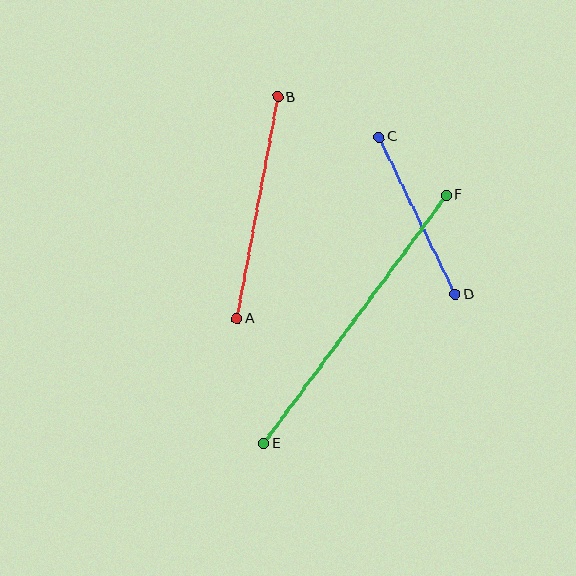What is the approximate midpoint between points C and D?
The midpoint is at approximately (417, 216) pixels.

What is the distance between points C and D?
The distance is approximately 175 pixels.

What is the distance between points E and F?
The distance is approximately 308 pixels.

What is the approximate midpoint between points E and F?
The midpoint is at approximately (355, 319) pixels.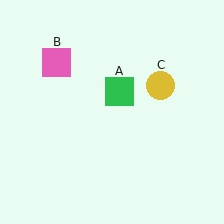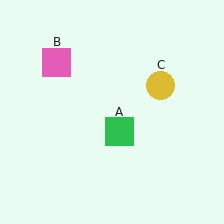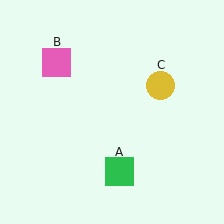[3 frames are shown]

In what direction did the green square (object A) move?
The green square (object A) moved down.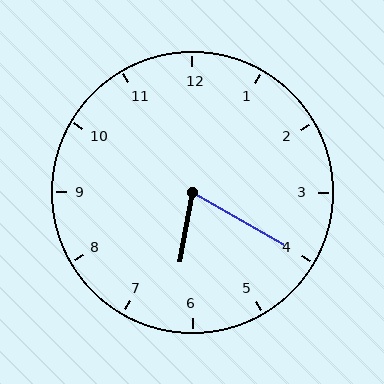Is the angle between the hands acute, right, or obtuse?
It is acute.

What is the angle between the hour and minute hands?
Approximately 70 degrees.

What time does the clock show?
6:20.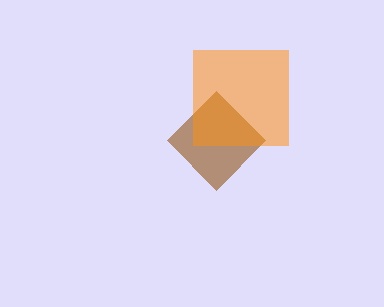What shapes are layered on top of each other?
The layered shapes are: a brown diamond, an orange square.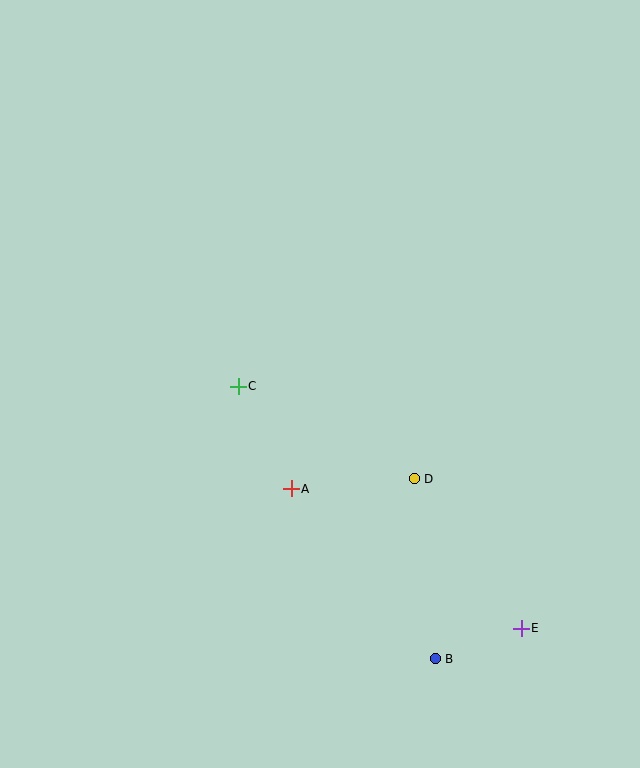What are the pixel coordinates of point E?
Point E is at (521, 628).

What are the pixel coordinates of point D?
Point D is at (414, 479).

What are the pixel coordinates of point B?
Point B is at (435, 659).